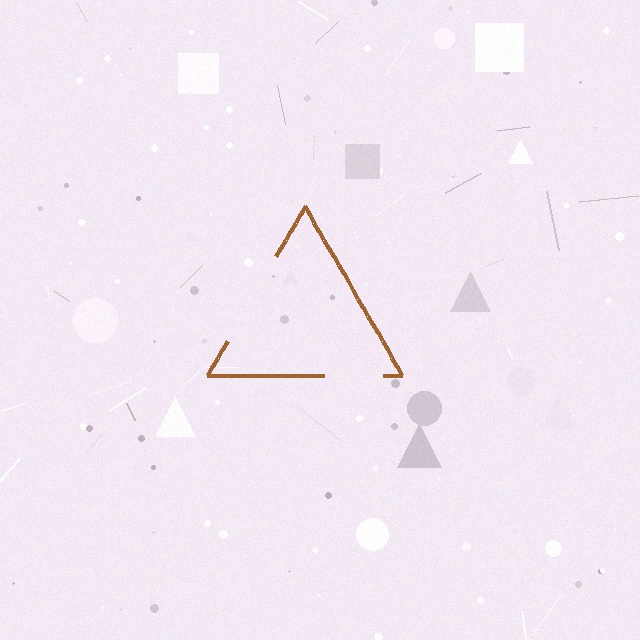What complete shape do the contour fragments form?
The contour fragments form a triangle.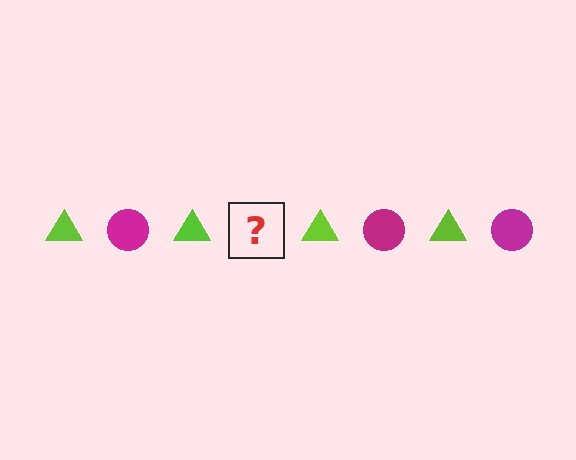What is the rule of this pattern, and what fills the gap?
The rule is that the pattern alternates between lime triangle and magenta circle. The gap should be filled with a magenta circle.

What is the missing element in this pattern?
The missing element is a magenta circle.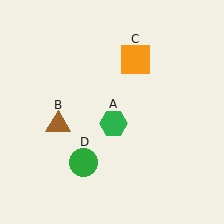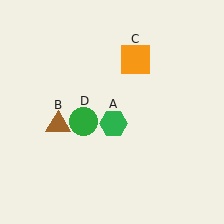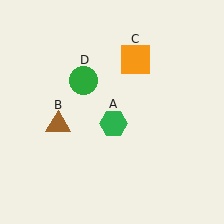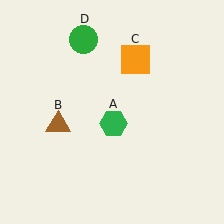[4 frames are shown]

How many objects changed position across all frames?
1 object changed position: green circle (object D).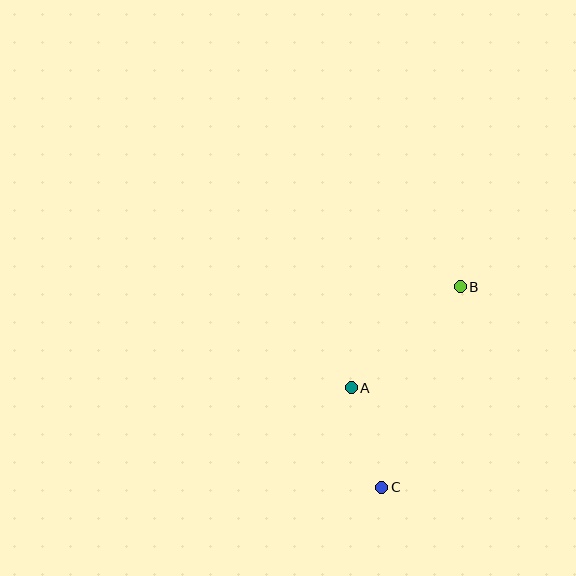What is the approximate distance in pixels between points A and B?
The distance between A and B is approximately 148 pixels.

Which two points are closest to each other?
Points A and C are closest to each other.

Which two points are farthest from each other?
Points B and C are farthest from each other.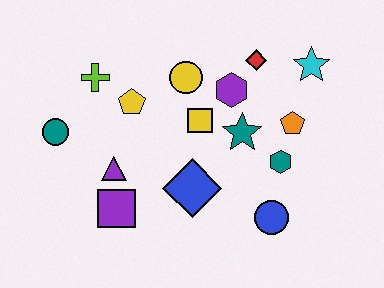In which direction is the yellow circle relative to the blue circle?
The yellow circle is above the blue circle.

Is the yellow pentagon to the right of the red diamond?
No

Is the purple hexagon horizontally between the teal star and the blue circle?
No